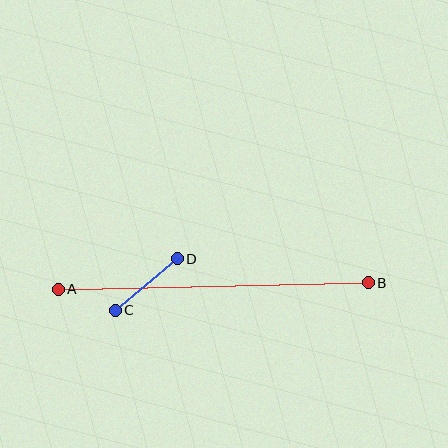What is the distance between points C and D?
The distance is approximately 81 pixels.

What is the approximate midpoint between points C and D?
The midpoint is at approximately (146, 284) pixels.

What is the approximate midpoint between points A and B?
The midpoint is at approximately (213, 286) pixels.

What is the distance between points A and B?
The distance is approximately 310 pixels.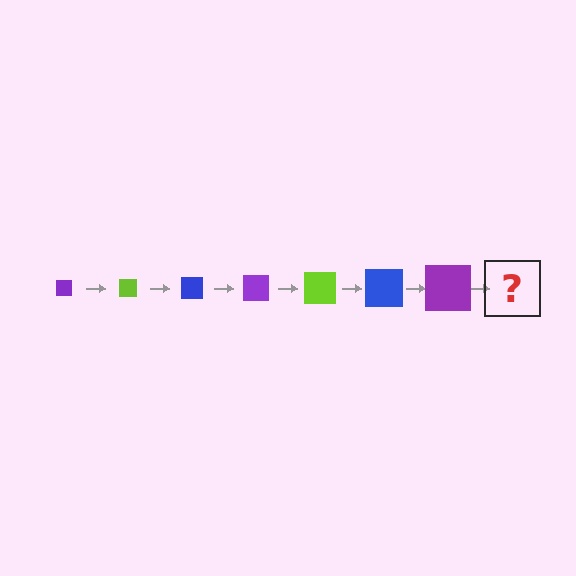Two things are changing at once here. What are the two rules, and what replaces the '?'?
The two rules are that the square grows larger each step and the color cycles through purple, lime, and blue. The '?' should be a lime square, larger than the previous one.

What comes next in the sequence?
The next element should be a lime square, larger than the previous one.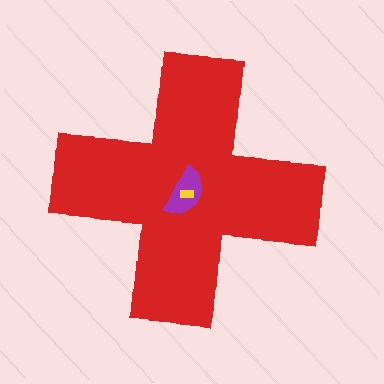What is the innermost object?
The yellow rectangle.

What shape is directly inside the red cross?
The purple semicircle.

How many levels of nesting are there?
3.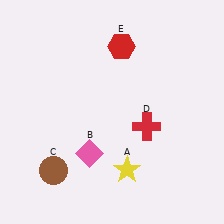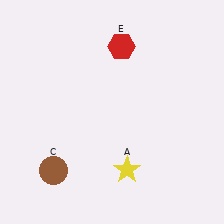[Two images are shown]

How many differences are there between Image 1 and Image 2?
There are 2 differences between the two images.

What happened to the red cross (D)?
The red cross (D) was removed in Image 2. It was in the bottom-right area of Image 1.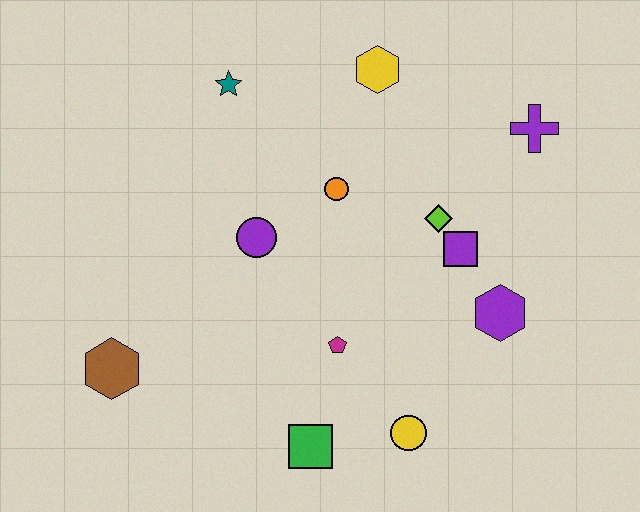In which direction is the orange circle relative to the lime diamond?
The orange circle is to the left of the lime diamond.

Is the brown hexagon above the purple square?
No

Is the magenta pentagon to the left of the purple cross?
Yes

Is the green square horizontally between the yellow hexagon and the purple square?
No